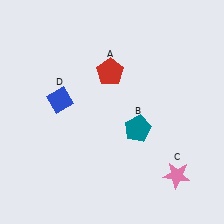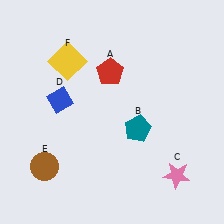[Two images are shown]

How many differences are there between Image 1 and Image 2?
There are 2 differences between the two images.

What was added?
A brown circle (E), a yellow square (F) were added in Image 2.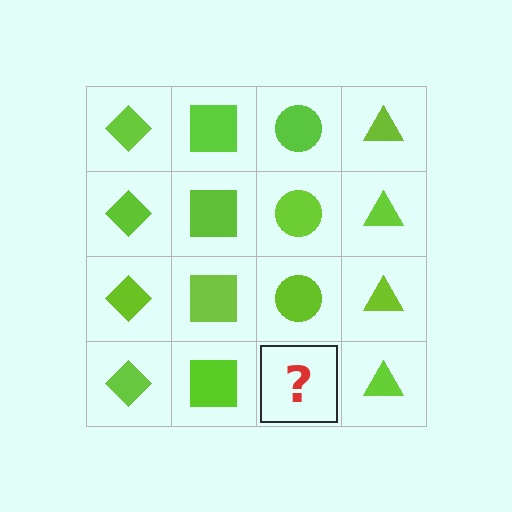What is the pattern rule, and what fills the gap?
The rule is that each column has a consistent shape. The gap should be filled with a lime circle.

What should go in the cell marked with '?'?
The missing cell should contain a lime circle.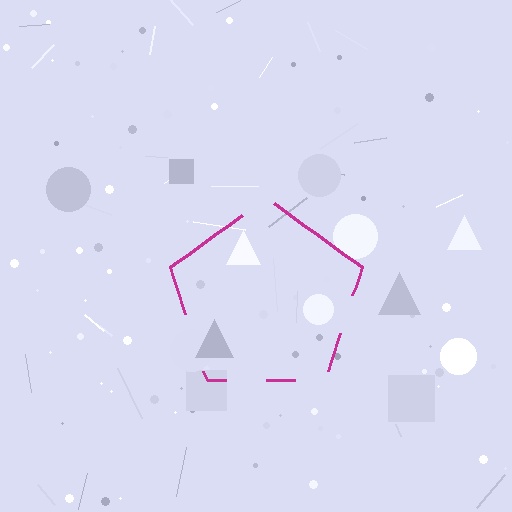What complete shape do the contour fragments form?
The contour fragments form a pentagon.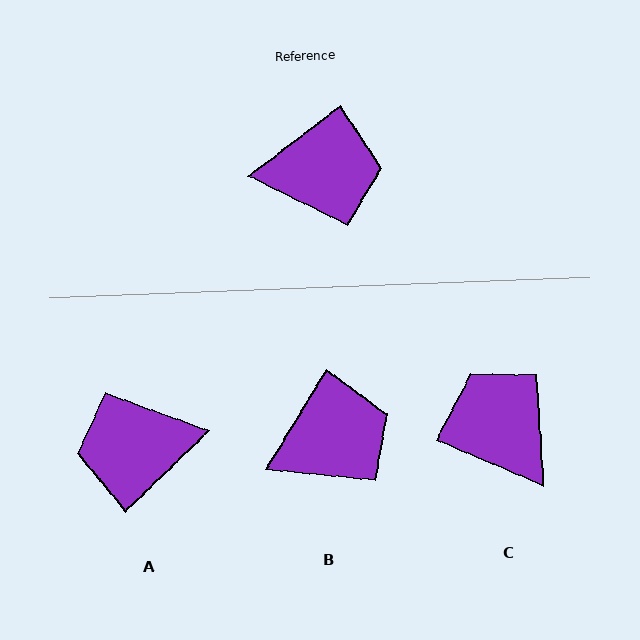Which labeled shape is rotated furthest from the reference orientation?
A, about 173 degrees away.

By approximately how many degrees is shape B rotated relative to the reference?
Approximately 21 degrees counter-clockwise.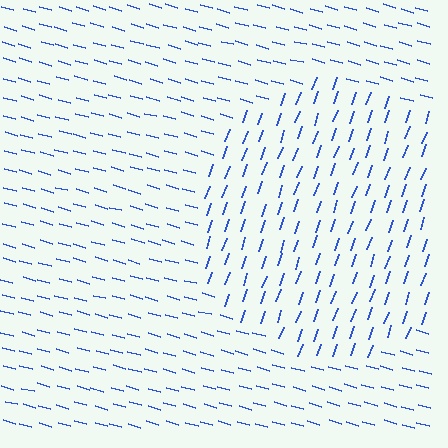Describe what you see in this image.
The image is filled with small blue line segments. A circle region in the image has lines oriented differently from the surrounding lines, creating a visible texture boundary.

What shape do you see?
I see a circle.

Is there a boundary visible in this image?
Yes, there is a texture boundary formed by a change in line orientation.